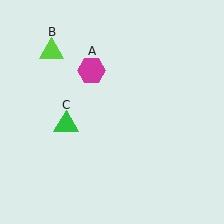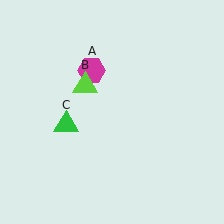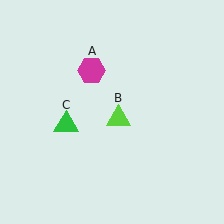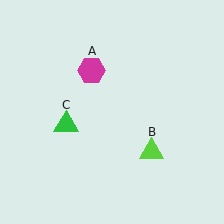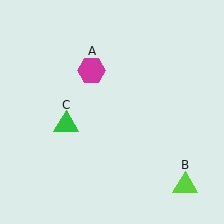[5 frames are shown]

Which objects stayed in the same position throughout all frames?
Magenta hexagon (object A) and green triangle (object C) remained stationary.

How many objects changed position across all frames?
1 object changed position: lime triangle (object B).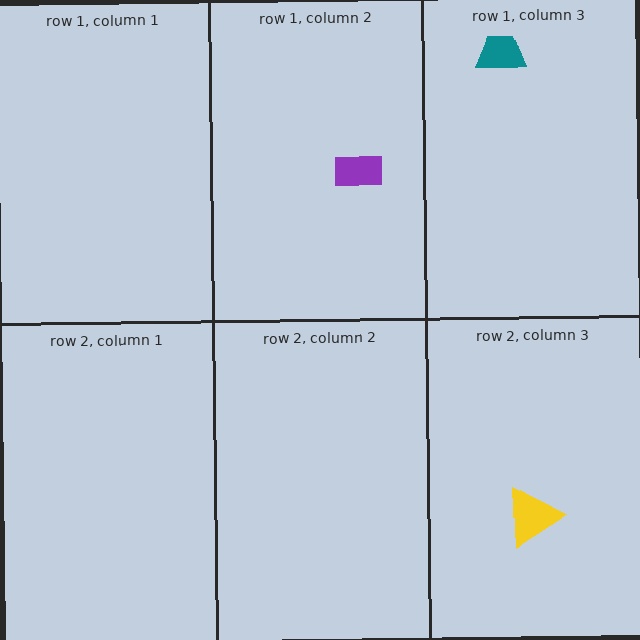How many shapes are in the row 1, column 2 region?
1.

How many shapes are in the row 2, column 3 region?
1.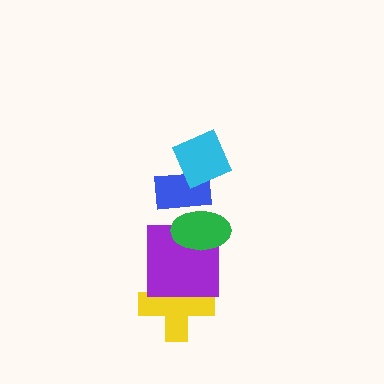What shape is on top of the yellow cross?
The purple square is on top of the yellow cross.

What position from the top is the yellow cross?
The yellow cross is 5th from the top.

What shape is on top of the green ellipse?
The blue rectangle is on top of the green ellipse.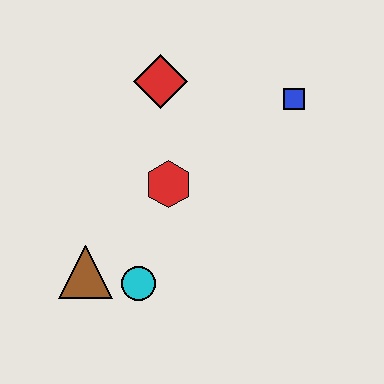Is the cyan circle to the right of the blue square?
No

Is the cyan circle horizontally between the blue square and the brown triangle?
Yes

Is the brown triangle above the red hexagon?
No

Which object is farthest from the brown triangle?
The blue square is farthest from the brown triangle.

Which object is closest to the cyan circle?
The brown triangle is closest to the cyan circle.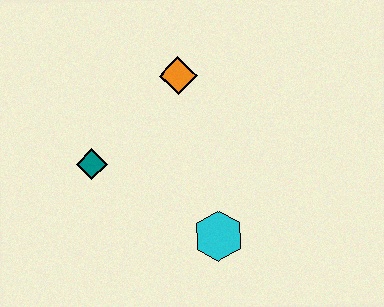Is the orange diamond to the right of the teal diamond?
Yes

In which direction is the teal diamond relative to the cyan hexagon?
The teal diamond is to the left of the cyan hexagon.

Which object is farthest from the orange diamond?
The cyan hexagon is farthest from the orange diamond.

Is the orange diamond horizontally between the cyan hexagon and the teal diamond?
Yes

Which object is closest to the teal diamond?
The orange diamond is closest to the teal diamond.